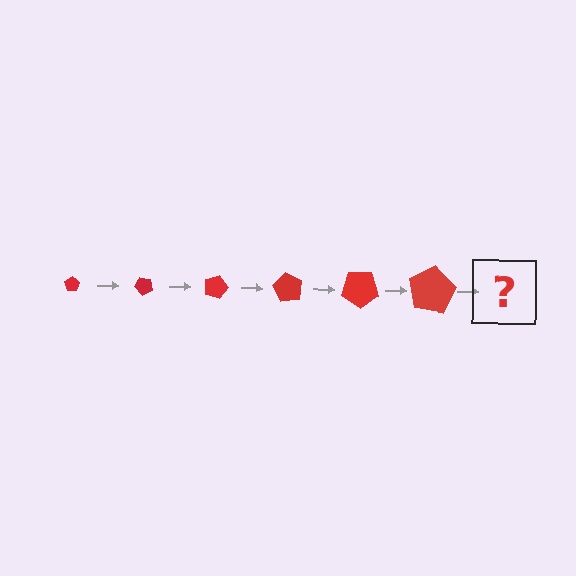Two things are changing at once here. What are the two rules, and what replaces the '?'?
The two rules are that the pentagon grows larger each step and it rotates 45 degrees each step. The '?' should be a pentagon, larger than the previous one and rotated 270 degrees from the start.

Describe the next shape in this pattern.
It should be a pentagon, larger than the previous one and rotated 270 degrees from the start.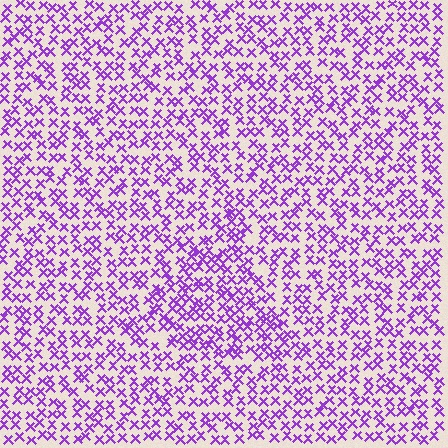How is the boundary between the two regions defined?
The boundary is defined by a change in element density (approximately 1.4x ratio). All elements are the same color, size, and shape.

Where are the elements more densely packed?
The elements are more densely packed inside the triangle boundary.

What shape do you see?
I see a triangle.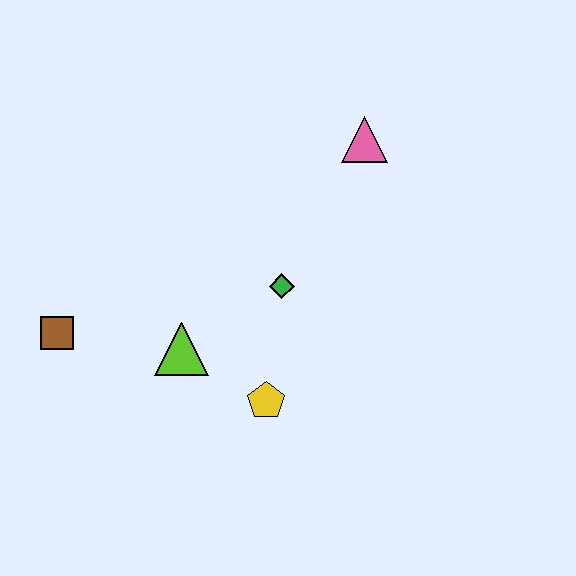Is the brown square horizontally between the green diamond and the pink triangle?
No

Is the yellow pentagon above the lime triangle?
No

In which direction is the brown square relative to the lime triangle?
The brown square is to the left of the lime triangle.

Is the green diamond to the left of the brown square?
No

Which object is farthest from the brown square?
The pink triangle is farthest from the brown square.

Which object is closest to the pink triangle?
The green diamond is closest to the pink triangle.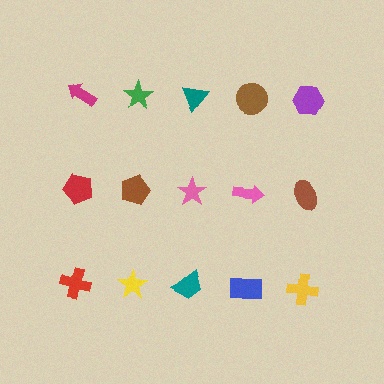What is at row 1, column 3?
A teal triangle.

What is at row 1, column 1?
A magenta arrow.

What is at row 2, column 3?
A pink star.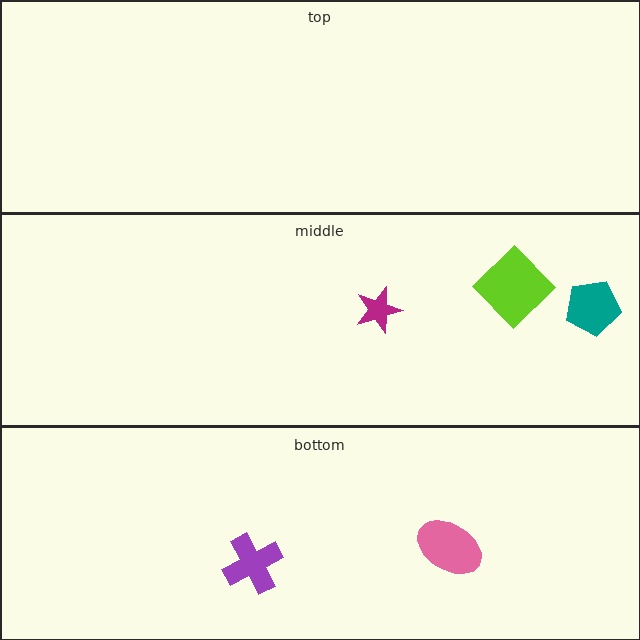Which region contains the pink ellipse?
The bottom region.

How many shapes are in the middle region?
3.